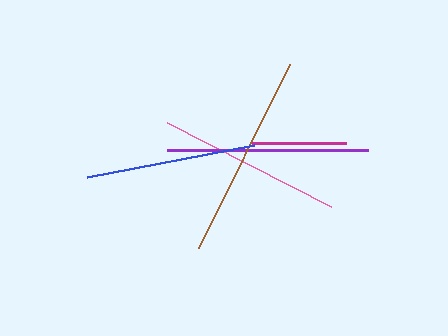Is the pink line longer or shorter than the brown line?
The brown line is longer than the pink line.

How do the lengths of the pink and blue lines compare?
The pink and blue lines are approximately the same length.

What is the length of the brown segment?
The brown segment is approximately 206 pixels long.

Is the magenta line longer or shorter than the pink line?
The pink line is longer than the magenta line.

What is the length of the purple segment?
The purple segment is approximately 201 pixels long.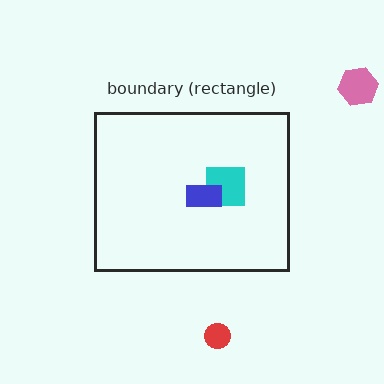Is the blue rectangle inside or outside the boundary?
Inside.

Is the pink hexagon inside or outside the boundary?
Outside.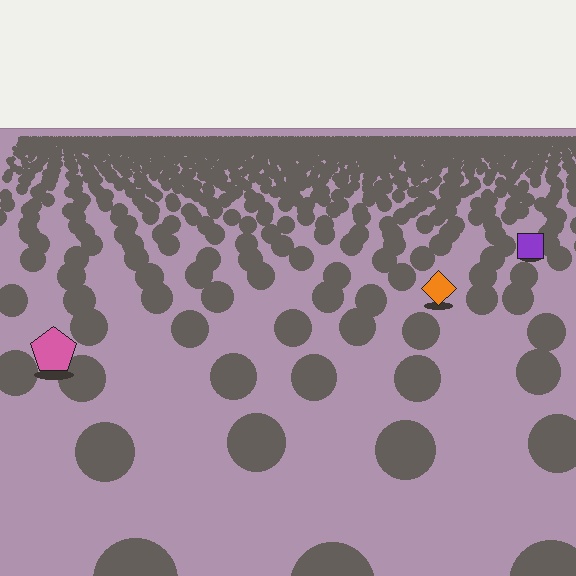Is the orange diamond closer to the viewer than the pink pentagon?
No. The pink pentagon is closer — you can tell from the texture gradient: the ground texture is coarser near it.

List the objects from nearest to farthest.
From nearest to farthest: the pink pentagon, the orange diamond, the purple square.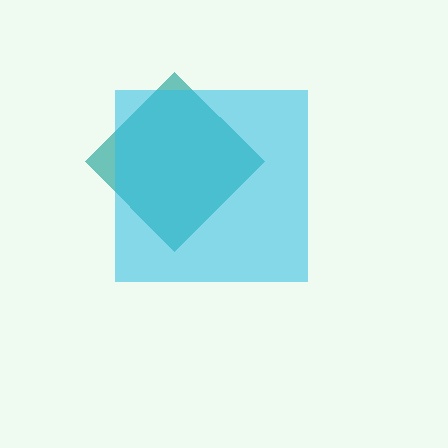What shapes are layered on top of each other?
The layered shapes are: a teal diamond, a cyan square.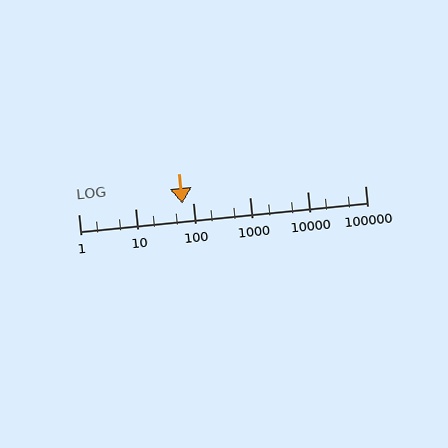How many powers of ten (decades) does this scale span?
The scale spans 5 decades, from 1 to 100000.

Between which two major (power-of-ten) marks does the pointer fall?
The pointer is between 10 and 100.